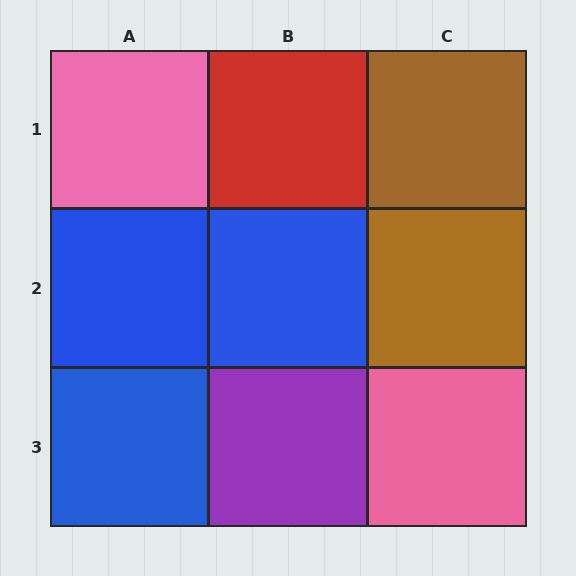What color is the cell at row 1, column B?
Red.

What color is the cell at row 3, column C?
Pink.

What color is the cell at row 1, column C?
Brown.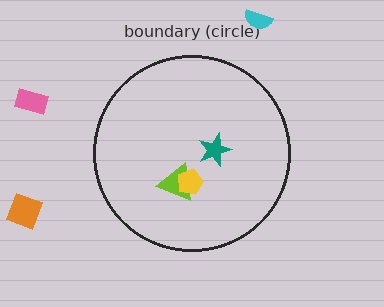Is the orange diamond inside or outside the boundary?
Outside.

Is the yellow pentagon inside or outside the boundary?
Inside.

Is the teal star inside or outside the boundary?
Inside.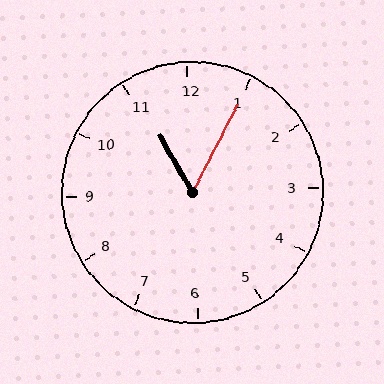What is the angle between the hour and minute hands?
Approximately 58 degrees.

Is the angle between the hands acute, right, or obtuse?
It is acute.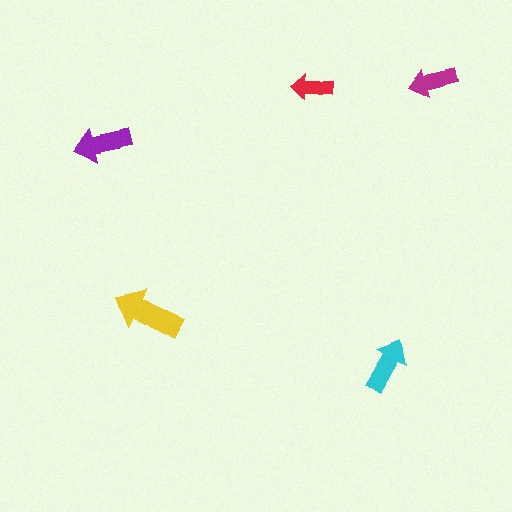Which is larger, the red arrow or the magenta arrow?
The magenta one.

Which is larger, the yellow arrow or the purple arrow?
The yellow one.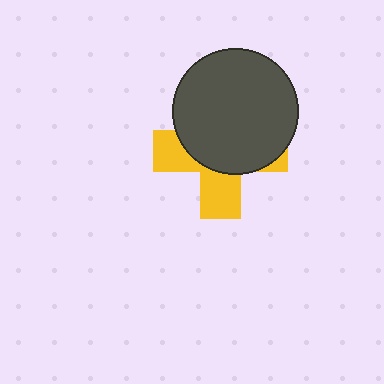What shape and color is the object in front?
The object in front is a dark gray circle.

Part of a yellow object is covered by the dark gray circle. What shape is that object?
It is a cross.